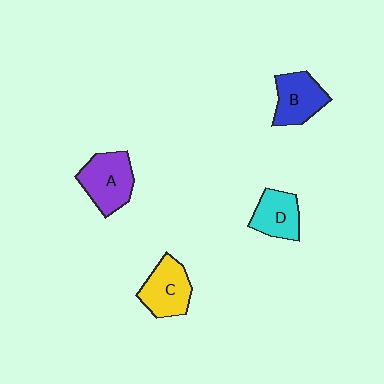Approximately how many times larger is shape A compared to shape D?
Approximately 1.3 times.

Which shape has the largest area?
Shape A (purple).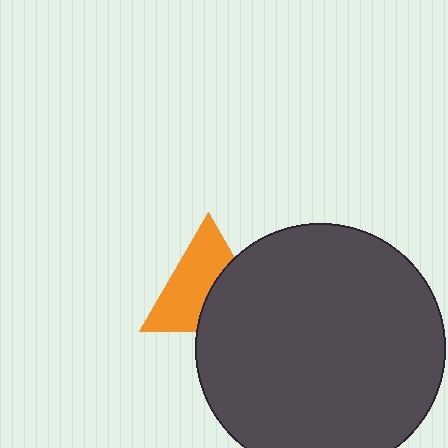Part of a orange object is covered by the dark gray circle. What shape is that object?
It is a triangle.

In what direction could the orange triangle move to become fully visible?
The orange triangle could move left. That would shift it out from behind the dark gray circle entirely.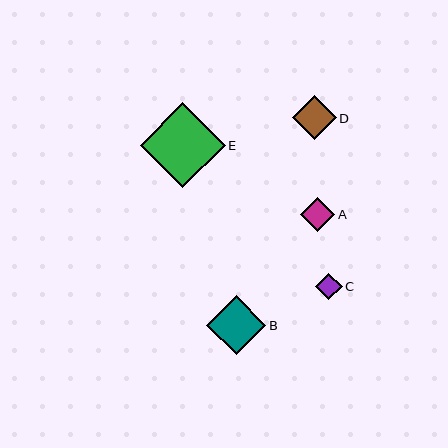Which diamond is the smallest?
Diamond C is the smallest with a size of approximately 27 pixels.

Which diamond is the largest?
Diamond E is the largest with a size of approximately 85 pixels.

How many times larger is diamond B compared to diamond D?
Diamond B is approximately 1.3 times the size of diamond D.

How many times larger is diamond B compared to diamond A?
Diamond B is approximately 1.7 times the size of diamond A.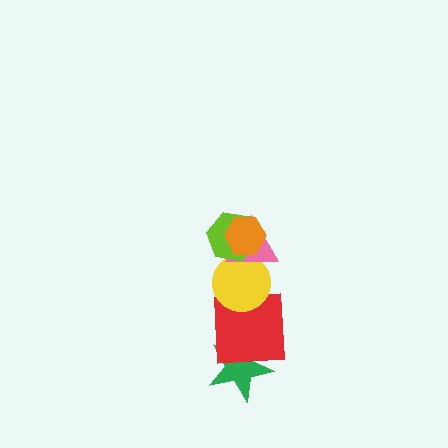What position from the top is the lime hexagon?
The lime hexagon is 2nd from the top.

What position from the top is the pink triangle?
The pink triangle is 3rd from the top.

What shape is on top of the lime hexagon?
The orange hexagon is on top of the lime hexagon.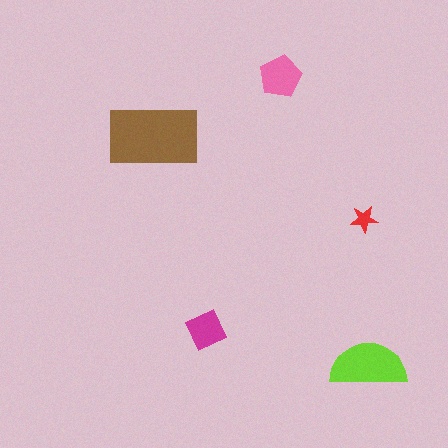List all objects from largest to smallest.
The brown rectangle, the lime semicircle, the pink pentagon, the magenta square, the red star.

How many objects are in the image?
There are 5 objects in the image.